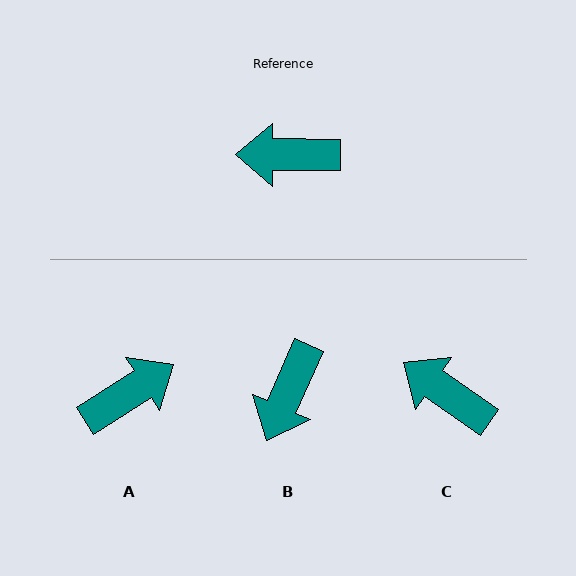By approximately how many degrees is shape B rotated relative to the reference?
Approximately 66 degrees counter-clockwise.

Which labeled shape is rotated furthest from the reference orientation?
A, about 148 degrees away.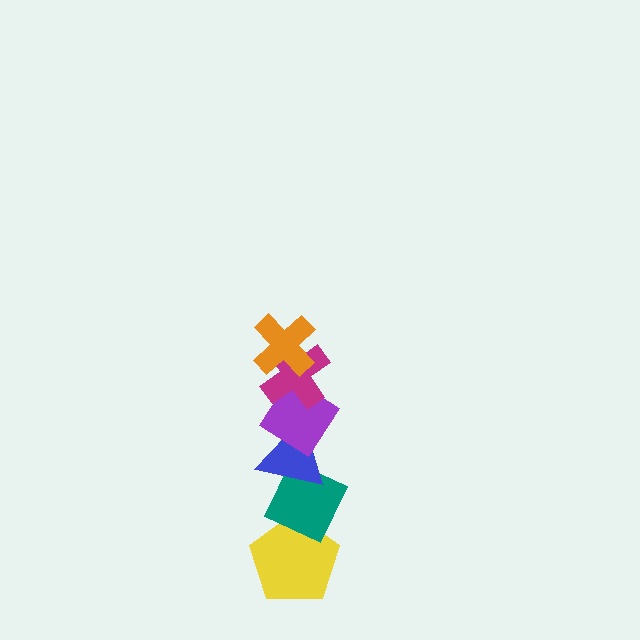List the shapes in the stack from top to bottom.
From top to bottom: the orange cross, the magenta cross, the purple diamond, the blue triangle, the teal diamond, the yellow pentagon.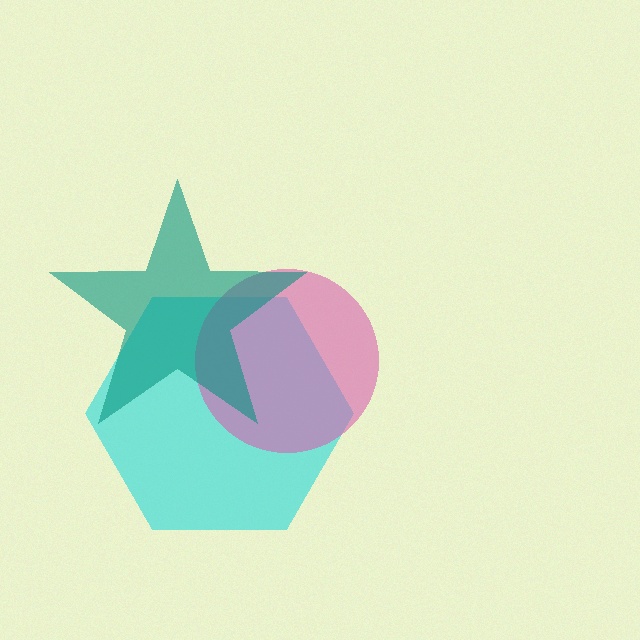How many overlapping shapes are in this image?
There are 3 overlapping shapes in the image.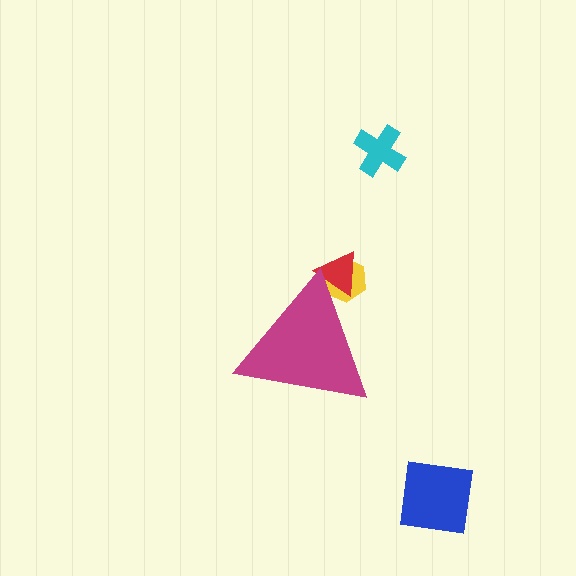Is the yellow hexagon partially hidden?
Yes, the yellow hexagon is partially hidden behind the magenta triangle.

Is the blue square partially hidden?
No, the blue square is fully visible.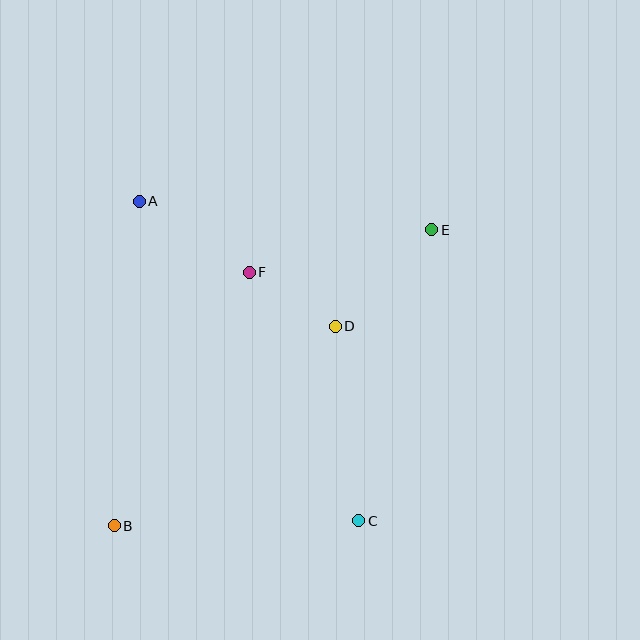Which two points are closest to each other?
Points D and F are closest to each other.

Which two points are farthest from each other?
Points B and E are farthest from each other.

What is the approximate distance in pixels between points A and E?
The distance between A and E is approximately 294 pixels.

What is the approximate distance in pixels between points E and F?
The distance between E and F is approximately 188 pixels.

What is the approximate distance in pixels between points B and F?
The distance between B and F is approximately 288 pixels.